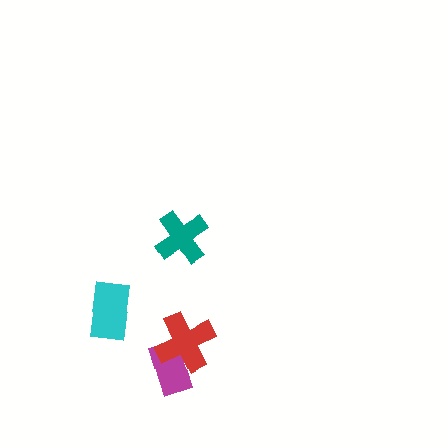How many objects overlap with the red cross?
1 object overlaps with the red cross.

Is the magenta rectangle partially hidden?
Yes, it is partially covered by another shape.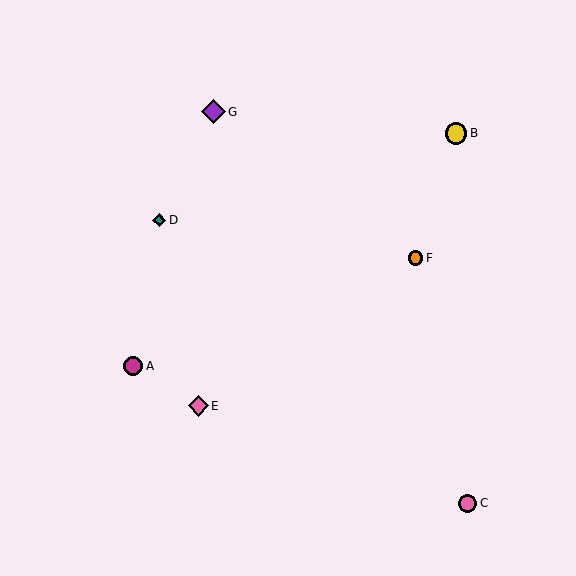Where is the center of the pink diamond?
The center of the pink diamond is at (198, 406).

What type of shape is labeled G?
Shape G is a purple diamond.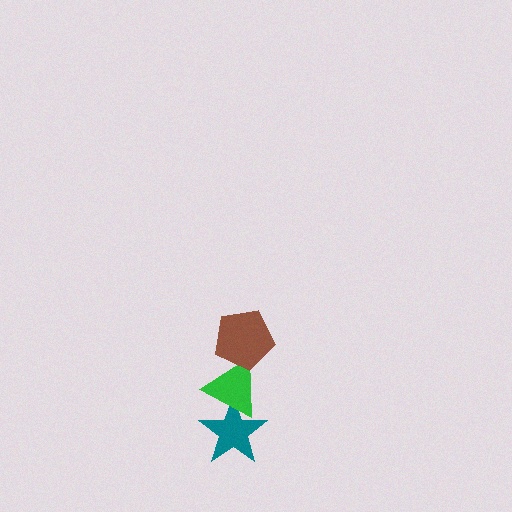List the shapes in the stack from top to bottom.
From top to bottom: the brown pentagon, the green triangle, the teal star.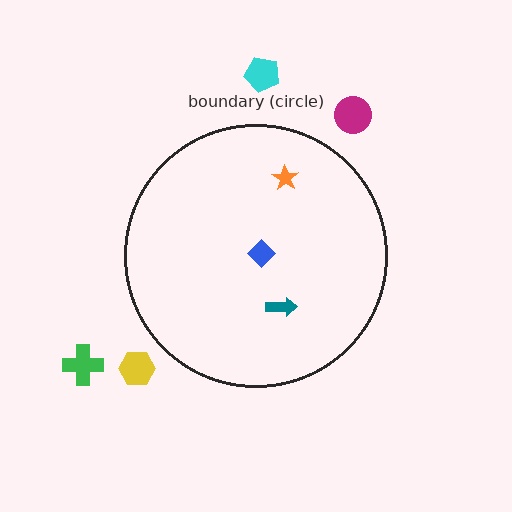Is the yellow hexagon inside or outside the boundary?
Outside.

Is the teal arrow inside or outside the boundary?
Inside.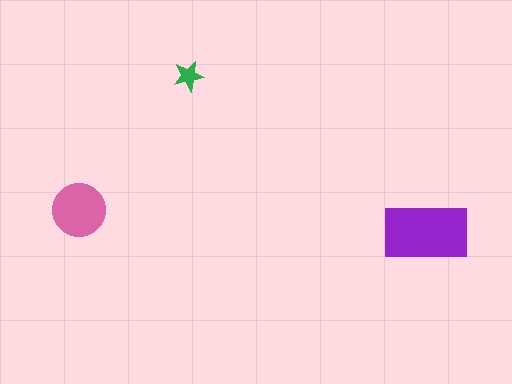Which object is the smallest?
The green star.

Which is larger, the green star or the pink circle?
The pink circle.